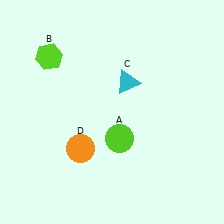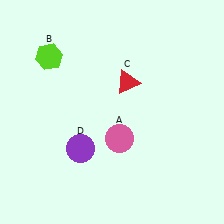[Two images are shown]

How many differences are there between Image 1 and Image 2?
There are 3 differences between the two images.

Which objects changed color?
A changed from lime to pink. C changed from cyan to red. D changed from orange to purple.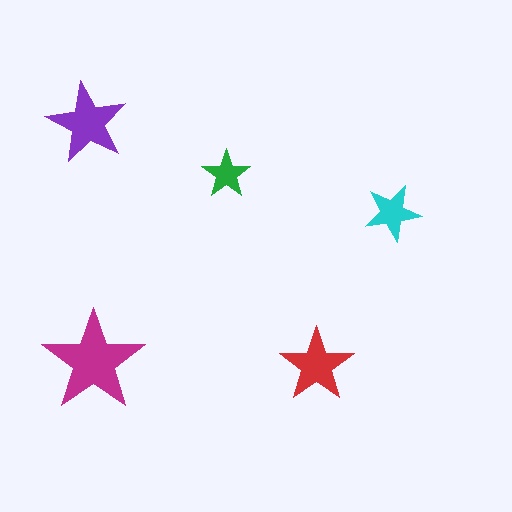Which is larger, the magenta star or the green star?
The magenta one.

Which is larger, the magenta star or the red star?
The magenta one.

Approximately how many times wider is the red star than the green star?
About 1.5 times wider.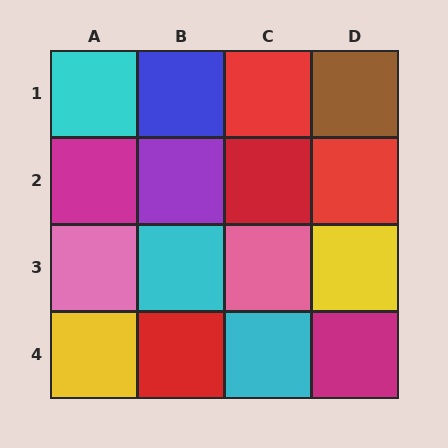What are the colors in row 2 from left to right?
Magenta, purple, red, red.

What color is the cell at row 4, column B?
Red.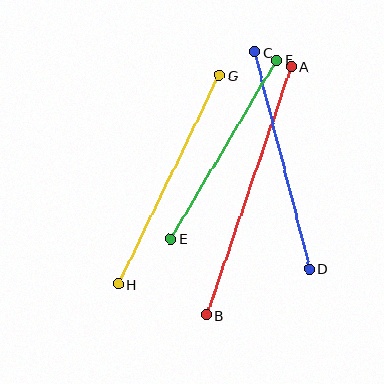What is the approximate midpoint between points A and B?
The midpoint is at approximately (249, 191) pixels.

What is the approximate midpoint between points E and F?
The midpoint is at approximately (224, 149) pixels.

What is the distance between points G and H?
The distance is approximately 232 pixels.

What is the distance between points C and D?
The distance is approximately 223 pixels.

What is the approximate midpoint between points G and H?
The midpoint is at approximately (169, 180) pixels.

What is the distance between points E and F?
The distance is approximately 207 pixels.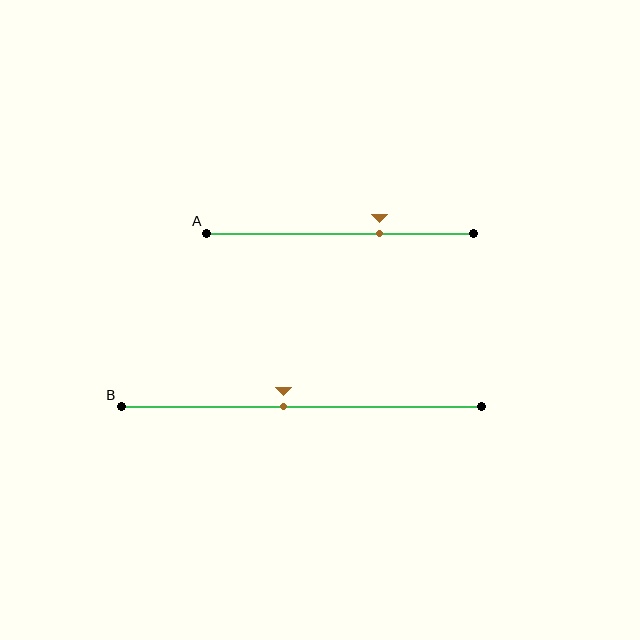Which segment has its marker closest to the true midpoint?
Segment B has its marker closest to the true midpoint.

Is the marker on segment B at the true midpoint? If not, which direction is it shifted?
No, the marker on segment B is shifted to the left by about 5% of the segment length.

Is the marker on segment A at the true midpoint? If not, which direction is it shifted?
No, the marker on segment A is shifted to the right by about 15% of the segment length.